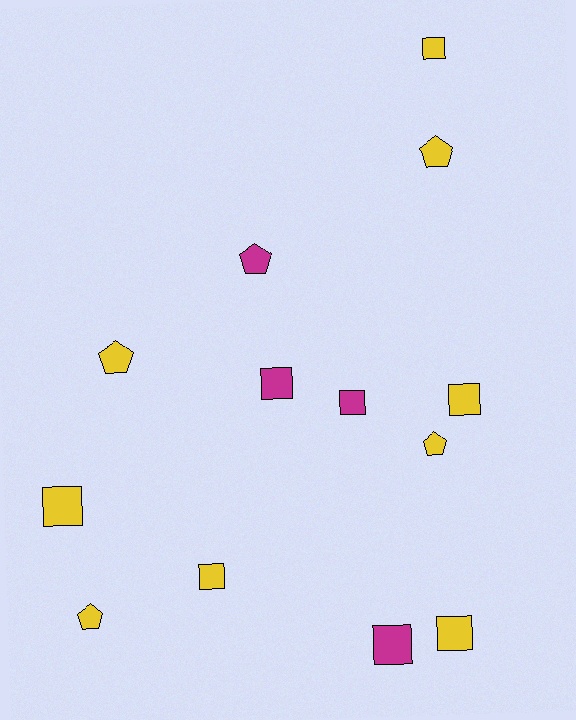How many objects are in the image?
There are 13 objects.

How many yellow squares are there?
There are 5 yellow squares.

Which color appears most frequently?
Yellow, with 9 objects.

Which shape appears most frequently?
Square, with 8 objects.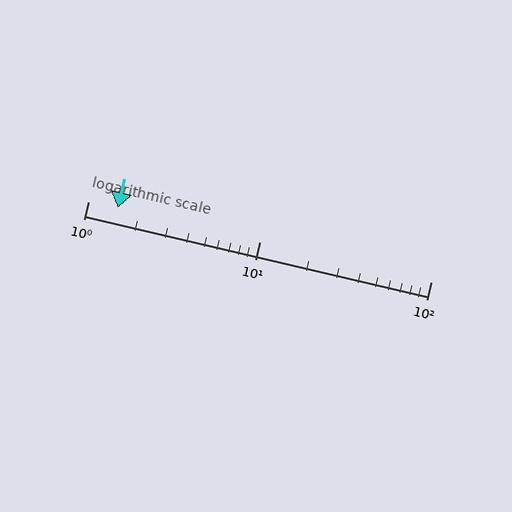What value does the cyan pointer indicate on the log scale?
The pointer indicates approximately 1.5.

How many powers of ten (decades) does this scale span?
The scale spans 2 decades, from 1 to 100.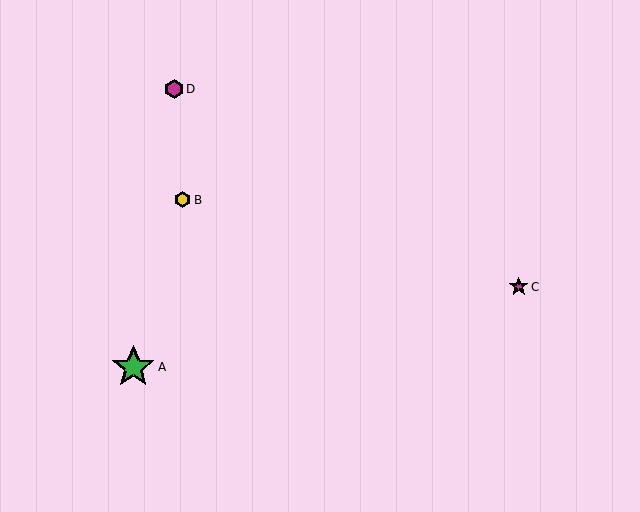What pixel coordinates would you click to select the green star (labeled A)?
Click at (133, 367) to select the green star A.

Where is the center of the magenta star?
The center of the magenta star is at (519, 287).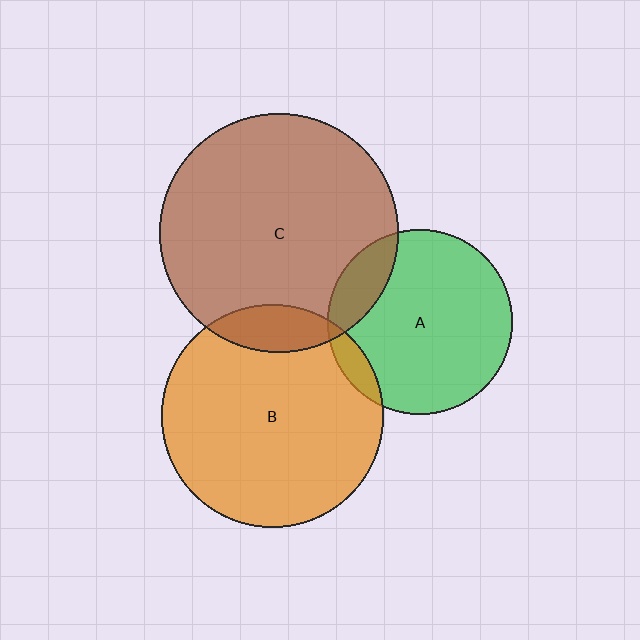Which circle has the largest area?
Circle C (brown).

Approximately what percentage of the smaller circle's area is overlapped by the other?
Approximately 10%.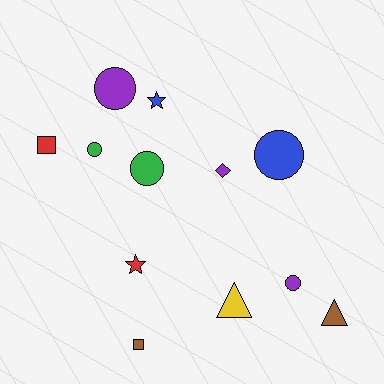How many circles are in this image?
There are 5 circles.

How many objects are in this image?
There are 12 objects.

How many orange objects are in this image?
There are no orange objects.